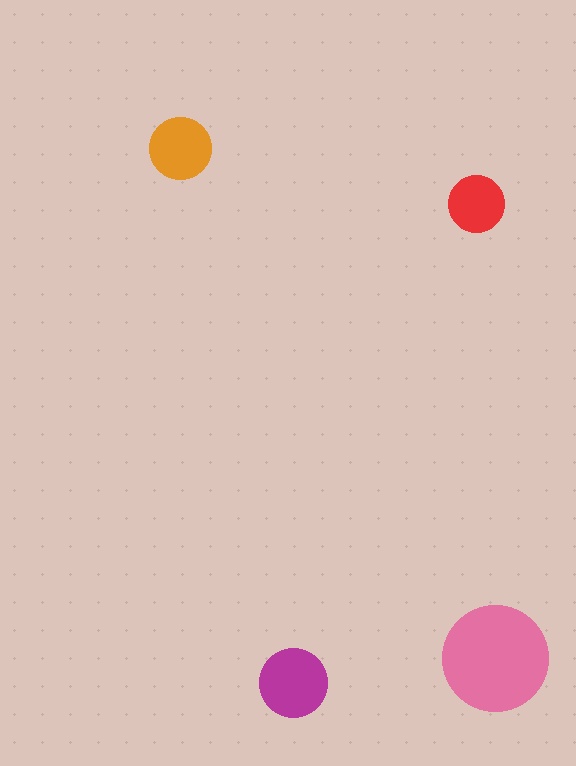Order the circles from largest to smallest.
the pink one, the magenta one, the orange one, the red one.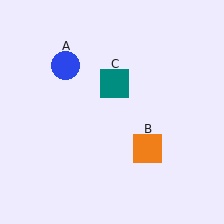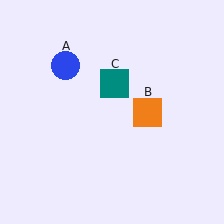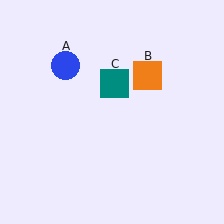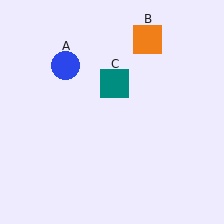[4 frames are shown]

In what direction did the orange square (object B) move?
The orange square (object B) moved up.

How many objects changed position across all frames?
1 object changed position: orange square (object B).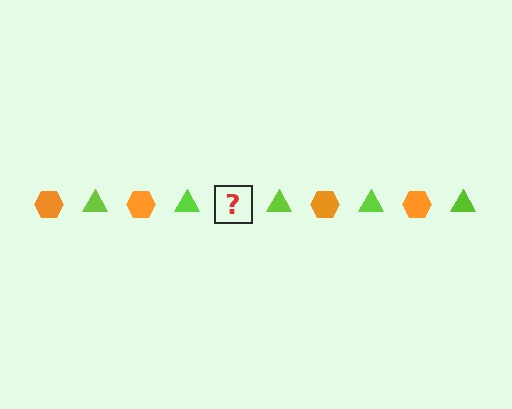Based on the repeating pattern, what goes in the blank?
The blank should be an orange hexagon.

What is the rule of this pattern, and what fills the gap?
The rule is that the pattern alternates between orange hexagon and lime triangle. The gap should be filled with an orange hexagon.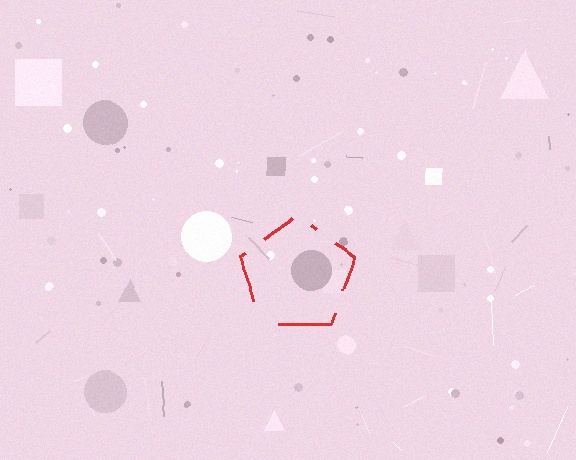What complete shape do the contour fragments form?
The contour fragments form a pentagon.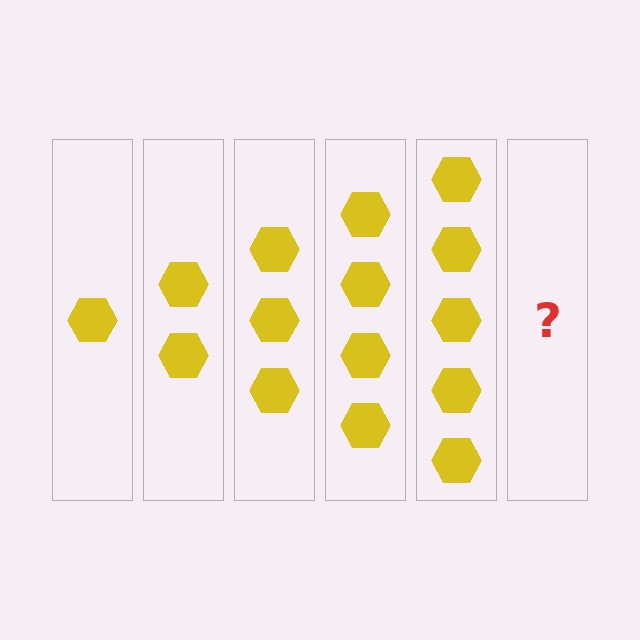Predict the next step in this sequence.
The next step is 6 hexagons.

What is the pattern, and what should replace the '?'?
The pattern is that each step adds one more hexagon. The '?' should be 6 hexagons.